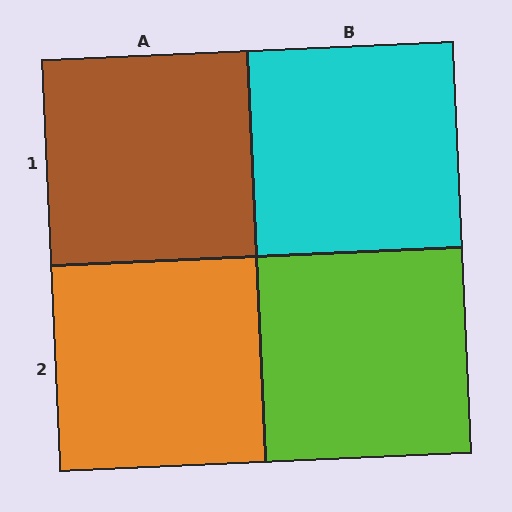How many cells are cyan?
1 cell is cyan.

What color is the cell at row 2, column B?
Lime.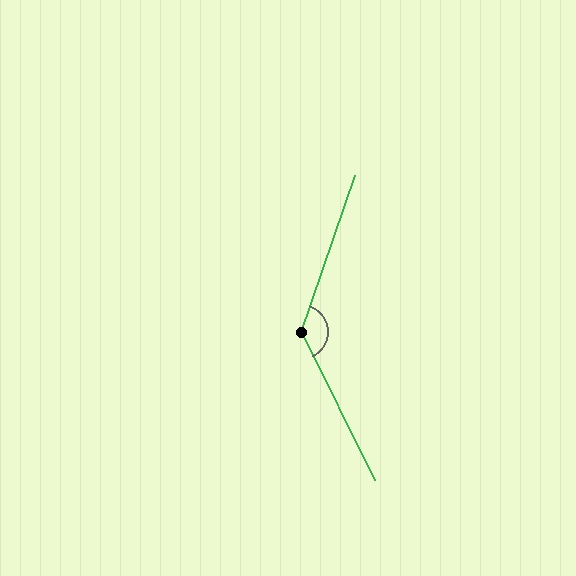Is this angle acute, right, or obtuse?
It is obtuse.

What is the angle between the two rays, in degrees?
Approximately 135 degrees.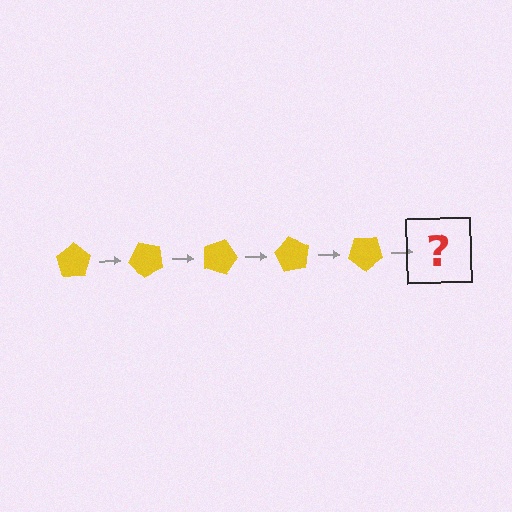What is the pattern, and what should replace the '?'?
The pattern is that the pentagon rotates 45 degrees each step. The '?' should be a yellow pentagon rotated 225 degrees.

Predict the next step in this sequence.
The next step is a yellow pentagon rotated 225 degrees.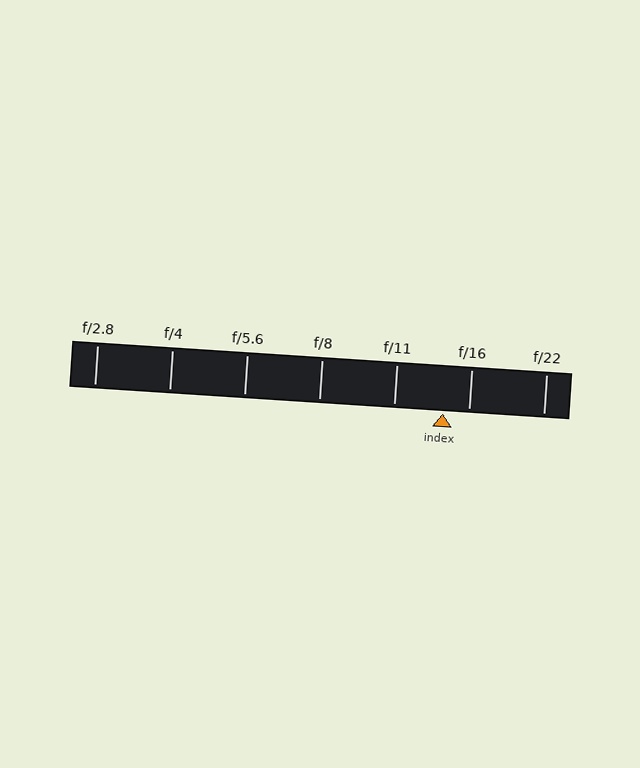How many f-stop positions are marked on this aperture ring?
There are 7 f-stop positions marked.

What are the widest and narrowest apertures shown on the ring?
The widest aperture shown is f/2.8 and the narrowest is f/22.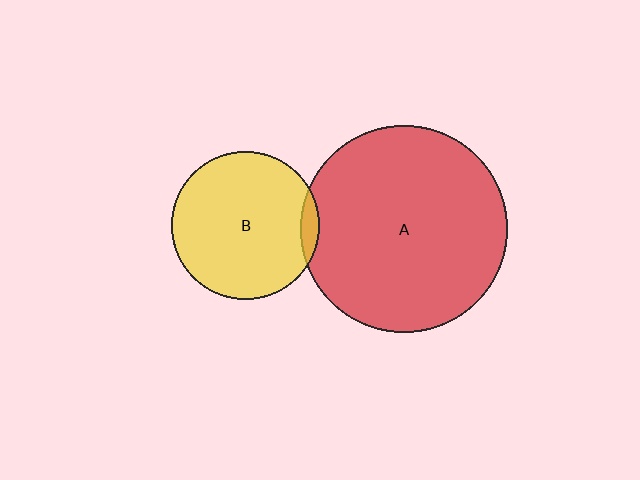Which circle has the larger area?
Circle A (red).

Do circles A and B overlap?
Yes.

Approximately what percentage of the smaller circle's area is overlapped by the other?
Approximately 5%.